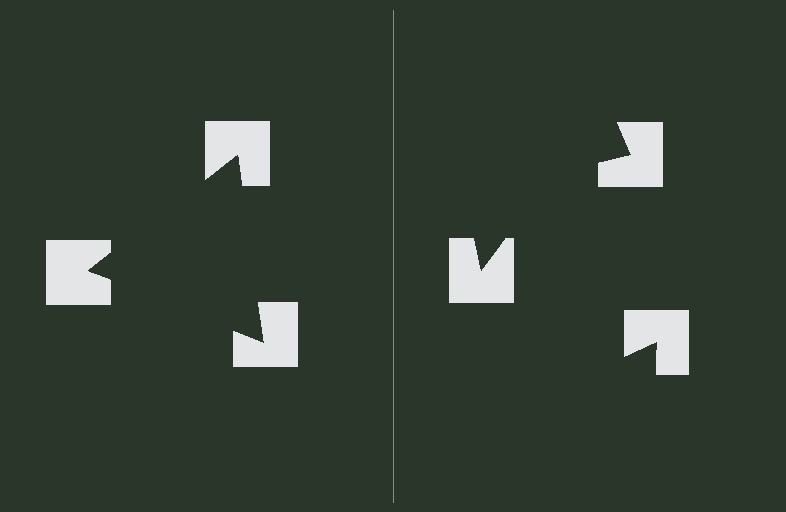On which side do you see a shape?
An illusory triangle appears on the left side. On the right side the wedge cuts are rotated, so no coherent shape forms.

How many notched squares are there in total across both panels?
6 — 3 on each side.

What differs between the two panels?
The notched squares are positioned identically on both sides; only the wedge orientations differ. On the left they align to a triangle; on the right they are misaligned.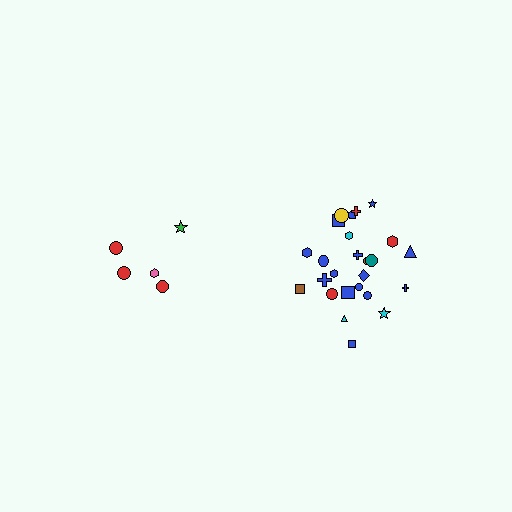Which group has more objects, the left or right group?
The right group.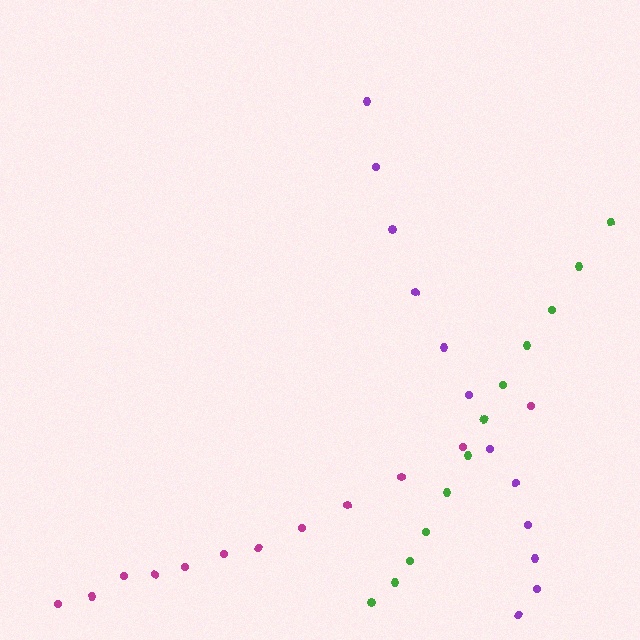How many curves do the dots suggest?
There are 3 distinct paths.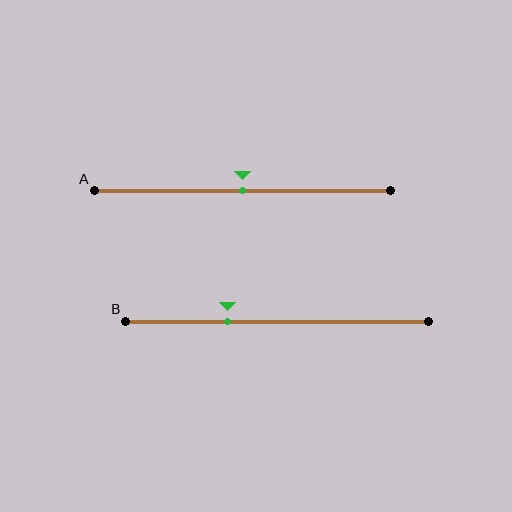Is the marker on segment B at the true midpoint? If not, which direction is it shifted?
No, the marker on segment B is shifted to the left by about 17% of the segment length.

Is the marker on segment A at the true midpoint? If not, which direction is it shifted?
Yes, the marker on segment A is at the true midpoint.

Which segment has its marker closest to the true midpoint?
Segment A has its marker closest to the true midpoint.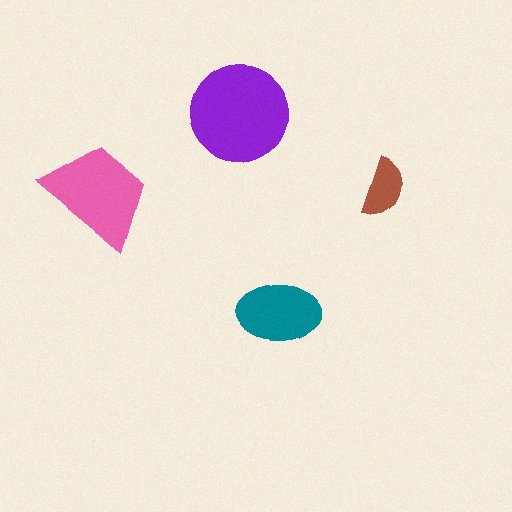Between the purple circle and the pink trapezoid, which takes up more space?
The purple circle.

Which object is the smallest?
The brown semicircle.